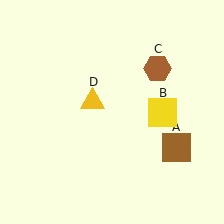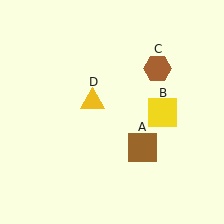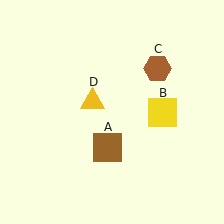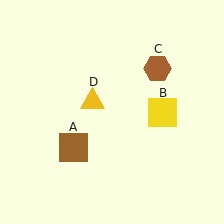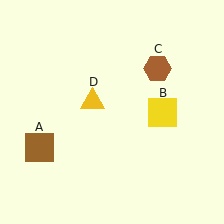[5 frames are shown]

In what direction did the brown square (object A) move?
The brown square (object A) moved left.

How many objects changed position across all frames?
1 object changed position: brown square (object A).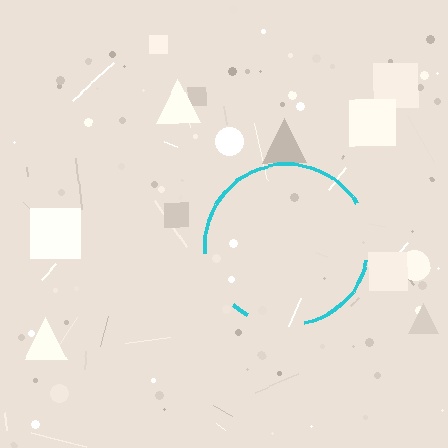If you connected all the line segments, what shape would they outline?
They would outline a circle.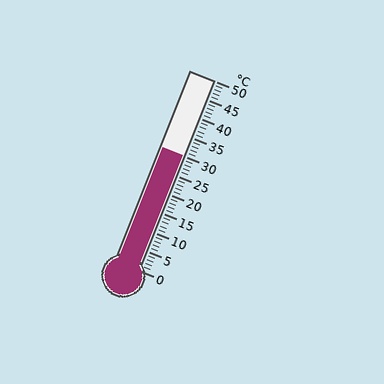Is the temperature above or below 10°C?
The temperature is above 10°C.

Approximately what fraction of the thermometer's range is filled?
The thermometer is filled to approximately 60% of its range.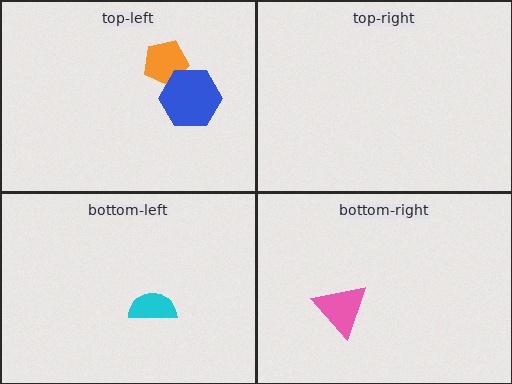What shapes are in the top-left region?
The orange pentagon, the blue hexagon.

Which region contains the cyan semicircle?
The bottom-left region.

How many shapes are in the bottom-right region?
1.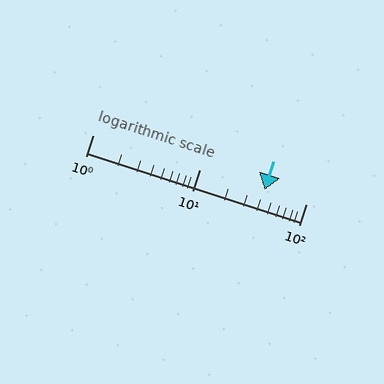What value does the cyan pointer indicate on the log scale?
The pointer indicates approximately 41.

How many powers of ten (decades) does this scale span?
The scale spans 2 decades, from 1 to 100.